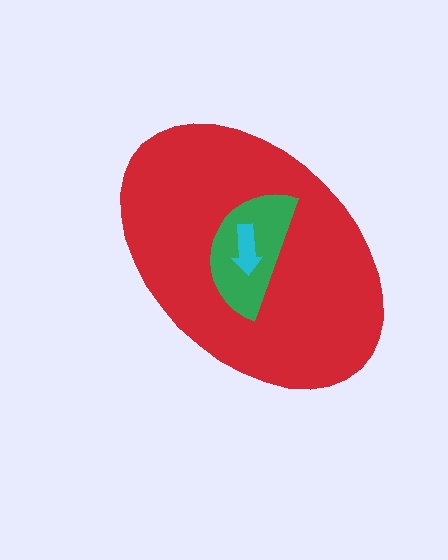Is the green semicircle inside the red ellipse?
Yes.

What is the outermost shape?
The red ellipse.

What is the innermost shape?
The cyan arrow.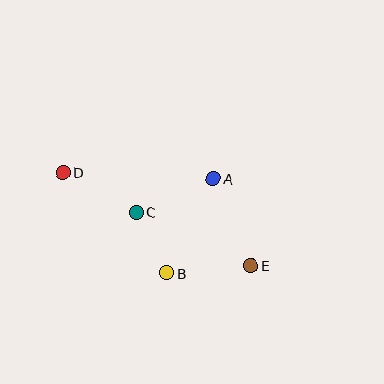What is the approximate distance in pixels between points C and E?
The distance between C and E is approximately 126 pixels.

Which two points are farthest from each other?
Points D and E are farthest from each other.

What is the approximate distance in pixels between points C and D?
The distance between C and D is approximately 84 pixels.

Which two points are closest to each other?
Points B and C are closest to each other.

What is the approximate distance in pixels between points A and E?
The distance between A and E is approximately 95 pixels.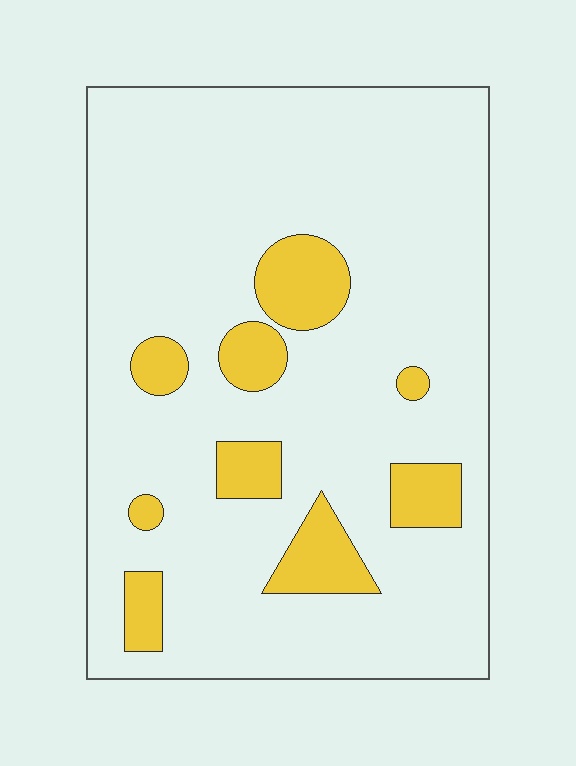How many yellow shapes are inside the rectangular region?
9.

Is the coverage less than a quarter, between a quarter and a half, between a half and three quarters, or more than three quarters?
Less than a quarter.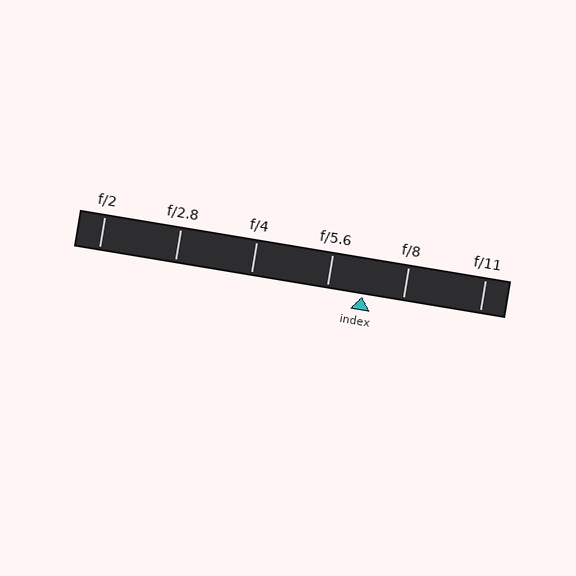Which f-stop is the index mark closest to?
The index mark is closest to f/5.6.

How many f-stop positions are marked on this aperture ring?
There are 6 f-stop positions marked.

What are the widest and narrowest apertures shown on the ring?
The widest aperture shown is f/2 and the narrowest is f/11.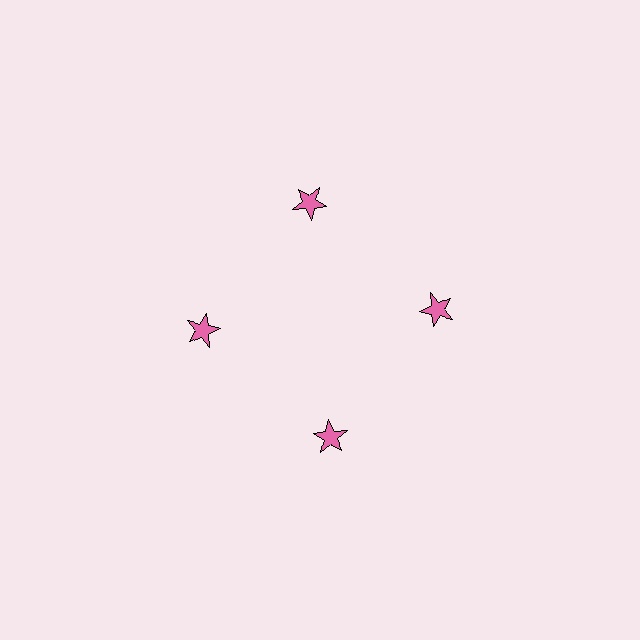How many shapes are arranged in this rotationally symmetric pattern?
There are 4 shapes, arranged in 4 groups of 1.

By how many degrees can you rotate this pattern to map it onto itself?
The pattern maps onto itself every 90 degrees of rotation.